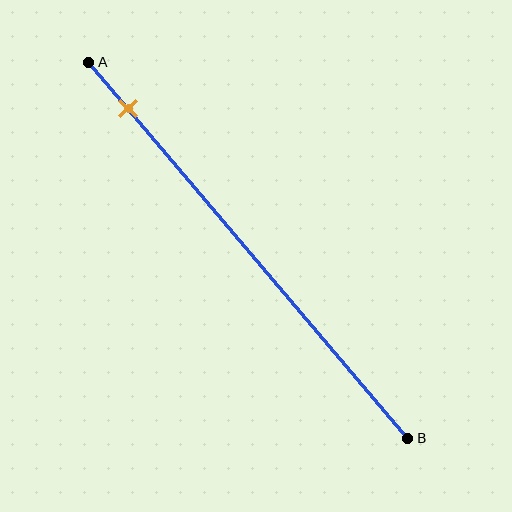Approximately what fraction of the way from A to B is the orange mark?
The orange mark is approximately 10% of the way from A to B.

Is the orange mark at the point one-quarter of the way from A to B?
No, the mark is at about 10% from A, not at the 25% one-quarter point.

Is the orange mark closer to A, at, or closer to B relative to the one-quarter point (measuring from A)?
The orange mark is closer to point A than the one-quarter point of segment AB.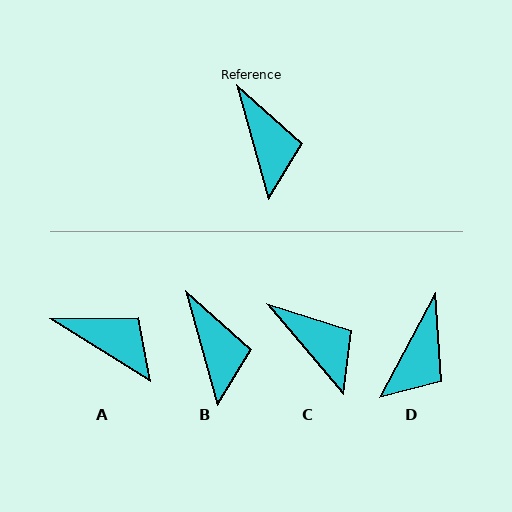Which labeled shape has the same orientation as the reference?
B.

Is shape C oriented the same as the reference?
No, it is off by about 25 degrees.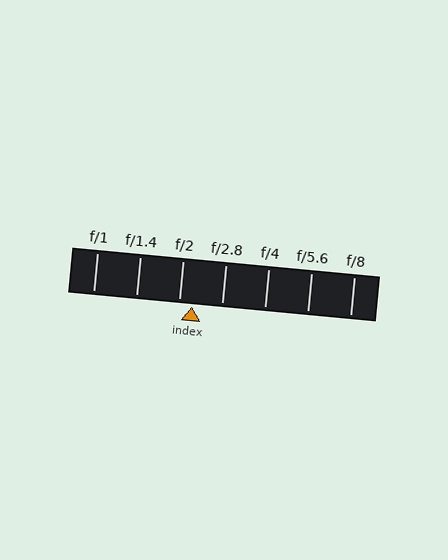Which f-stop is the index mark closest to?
The index mark is closest to f/2.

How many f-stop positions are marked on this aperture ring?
There are 7 f-stop positions marked.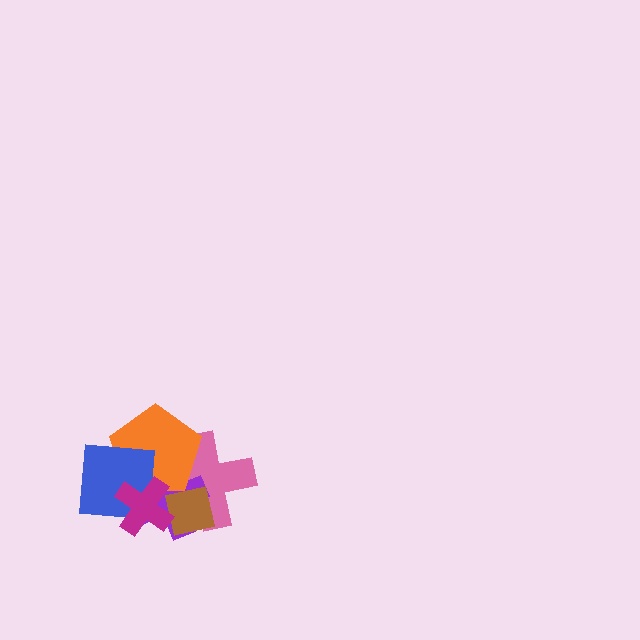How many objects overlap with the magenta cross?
5 objects overlap with the magenta cross.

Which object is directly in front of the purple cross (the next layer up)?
The brown square is directly in front of the purple cross.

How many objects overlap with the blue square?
3 objects overlap with the blue square.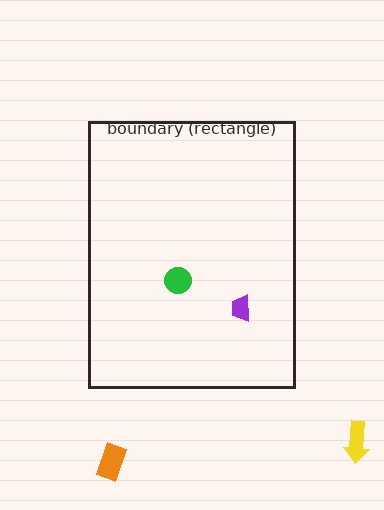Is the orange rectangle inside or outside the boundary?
Outside.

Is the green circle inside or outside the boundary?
Inside.